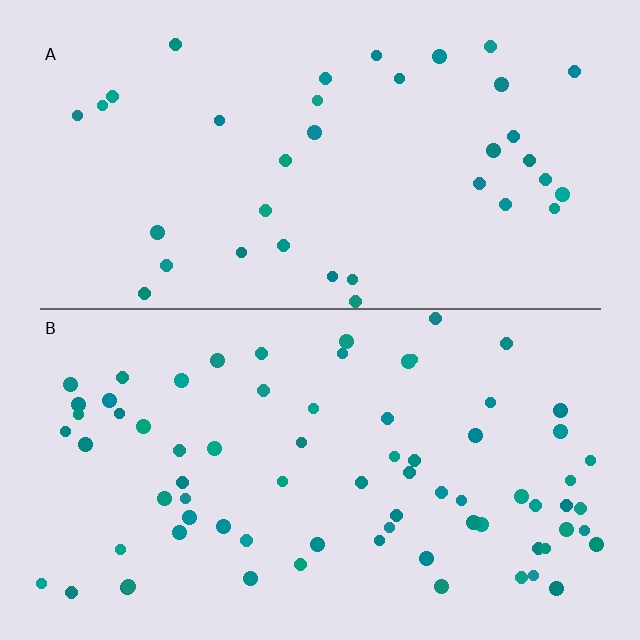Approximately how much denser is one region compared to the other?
Approximately 2.0× — region B over region A.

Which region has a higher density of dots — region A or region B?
B (the bottom).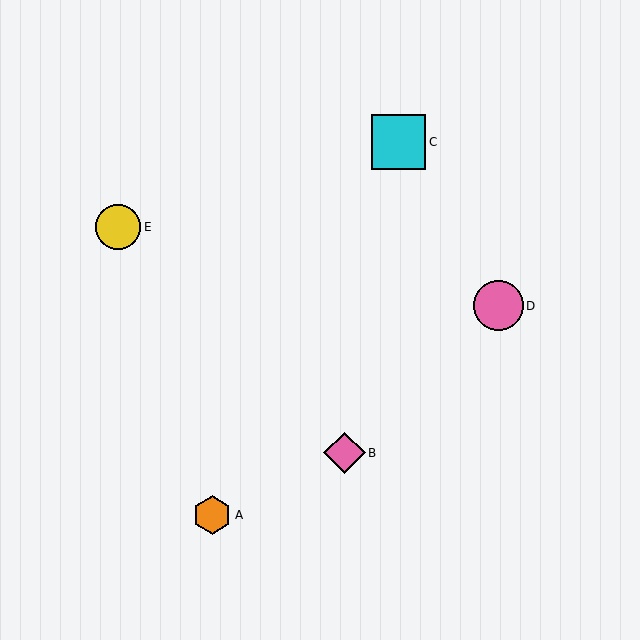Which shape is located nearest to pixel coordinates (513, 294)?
The pink circle (labeled D) at (498, 306) is nearest to that location.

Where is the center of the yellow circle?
The center of the yellow circle is at (118, 227).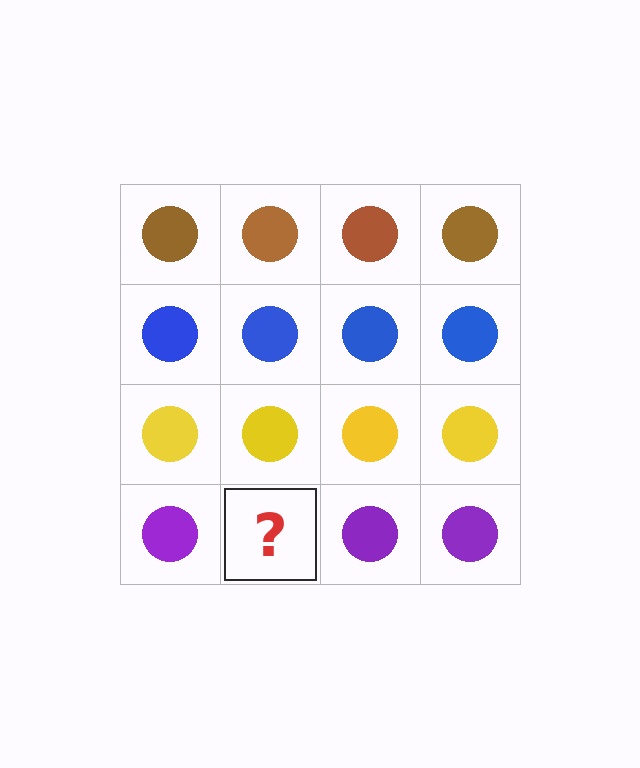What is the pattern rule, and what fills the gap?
The rule is that each row has a consistent color. The gap should be filled with a purple circle.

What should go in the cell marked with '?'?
The missing cell should contain a purple circle.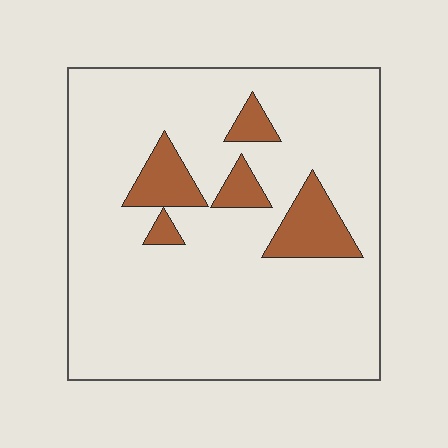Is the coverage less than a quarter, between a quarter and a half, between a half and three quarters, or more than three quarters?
Less than a quarter.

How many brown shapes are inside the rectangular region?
5.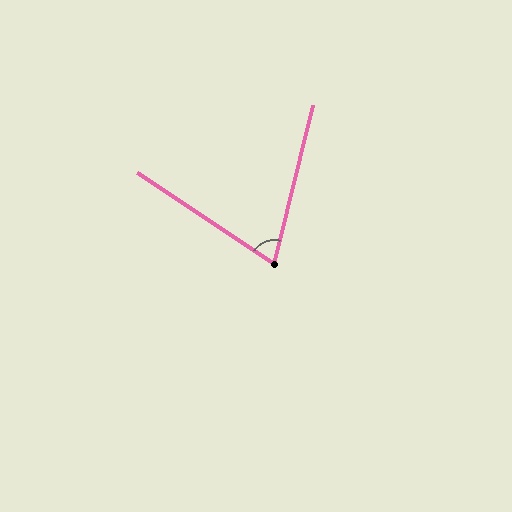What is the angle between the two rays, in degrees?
Approximately 70 degrees.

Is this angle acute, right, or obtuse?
It is acute.